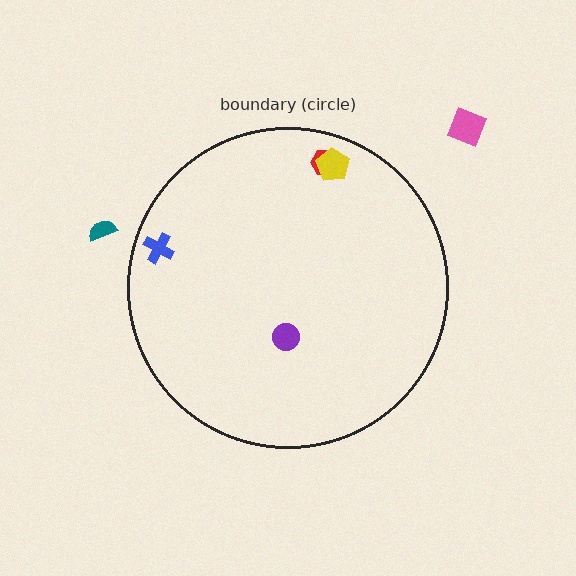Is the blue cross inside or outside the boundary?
Inside.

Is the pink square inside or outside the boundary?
Outside.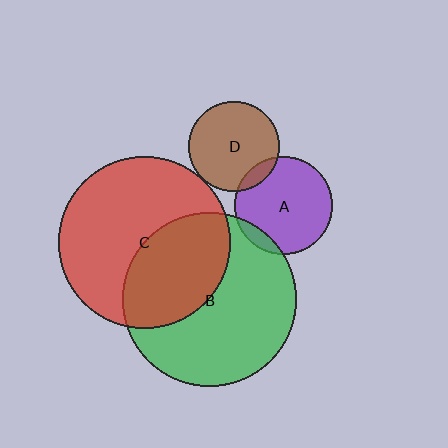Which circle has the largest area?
Circle B (green).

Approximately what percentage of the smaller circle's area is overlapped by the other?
Approximately 10%.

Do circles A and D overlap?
Yes.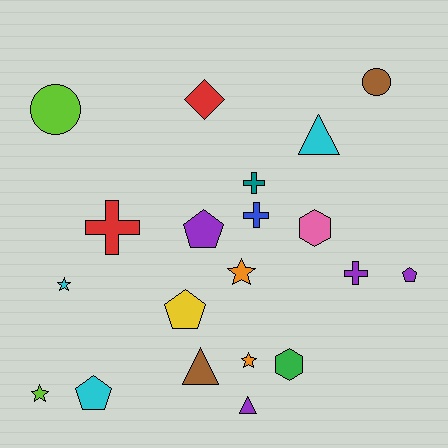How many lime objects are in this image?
There are 2 lime objects.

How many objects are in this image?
There are 20 objects.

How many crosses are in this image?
There are 4 crosses.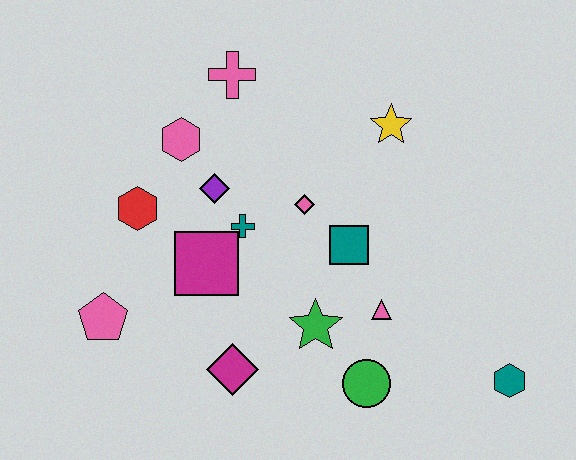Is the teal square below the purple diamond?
Yes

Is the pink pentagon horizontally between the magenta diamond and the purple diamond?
No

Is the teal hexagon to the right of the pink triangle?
Yes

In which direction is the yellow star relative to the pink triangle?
The yellow star is above the pink triangle.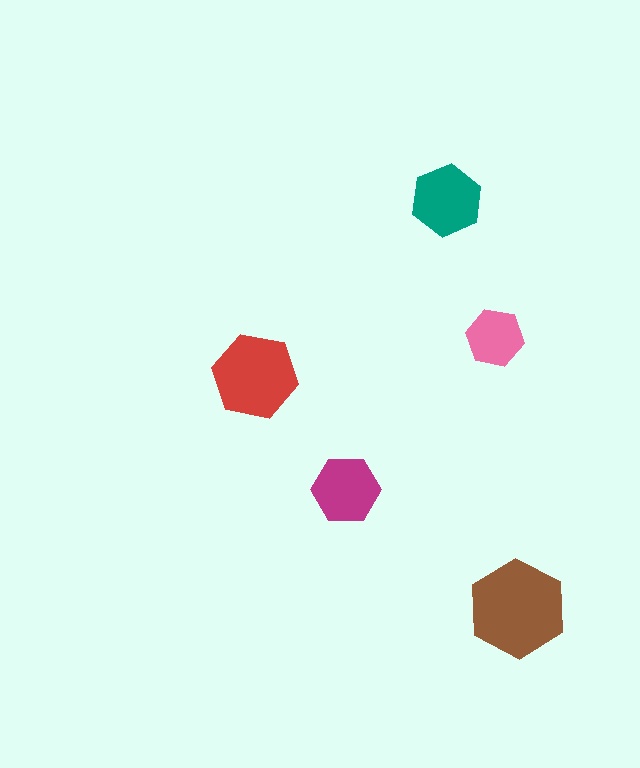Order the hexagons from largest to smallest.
the brown one, the red one, the teal one, the magenta one, the pink one.